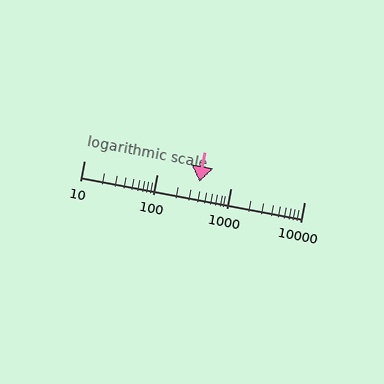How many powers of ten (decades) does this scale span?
The scale spans 3 decades, from 10 to 10000.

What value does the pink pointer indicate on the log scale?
The pointer indicates approximately 380.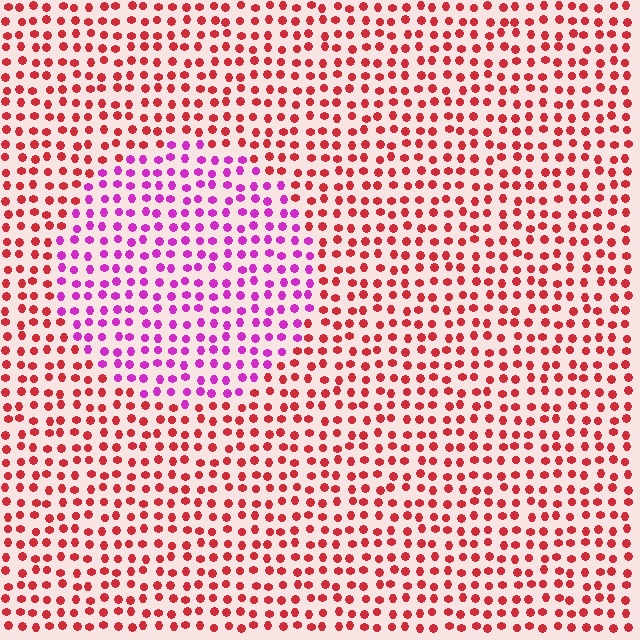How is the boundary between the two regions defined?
The boundary is defined purely by a slight shift in hue (about 52 degrees). Spacing, size, and orientation are identical on both sides.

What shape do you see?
I see a circle.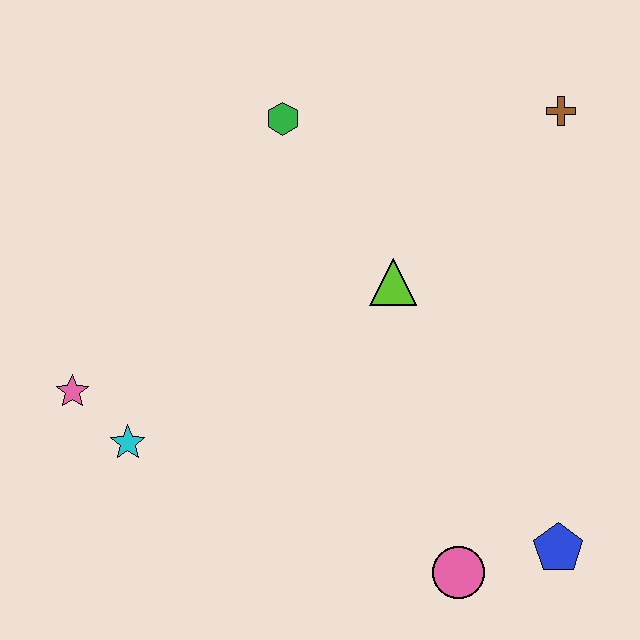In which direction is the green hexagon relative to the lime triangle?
The green hexagon is above the lime triangle.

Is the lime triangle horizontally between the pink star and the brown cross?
Yes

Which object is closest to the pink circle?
The blue pentagon is closest to the pink circle.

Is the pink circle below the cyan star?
Yes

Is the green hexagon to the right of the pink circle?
No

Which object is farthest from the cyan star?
The brown cross is farthest from the cyan star.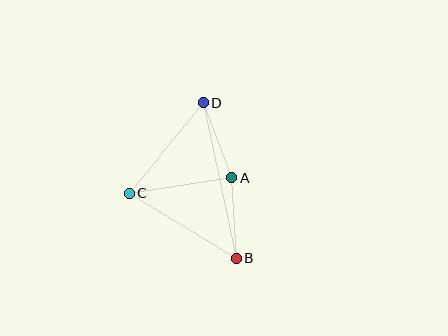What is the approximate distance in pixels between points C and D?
The distance between C and D is approximately 117 pixels.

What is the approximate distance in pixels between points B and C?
The distance between B and C is approximately 125 pixels.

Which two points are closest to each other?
Points A and D are closest to each other.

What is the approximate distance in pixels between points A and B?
The distance between A and B is approximately 80 pixels.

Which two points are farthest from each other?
Points B and D are farthest from each other.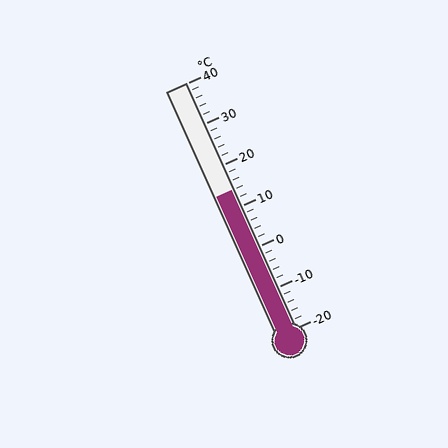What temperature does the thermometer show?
The thermometer shows approximately 14°C.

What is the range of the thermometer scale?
The thermometer scale ranges from -20°C to 40°C.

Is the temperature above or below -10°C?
The temperature is above -10°C.